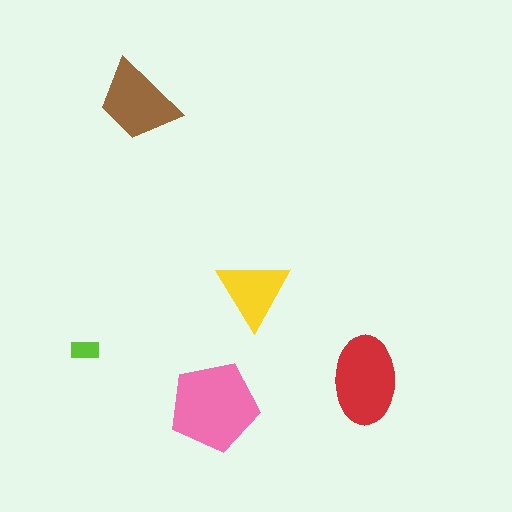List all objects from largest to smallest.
The pink pentagon, the red ellipse, the brown trapezoid, the yellow triangle, the lime rectangle.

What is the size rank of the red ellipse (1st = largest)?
2nd.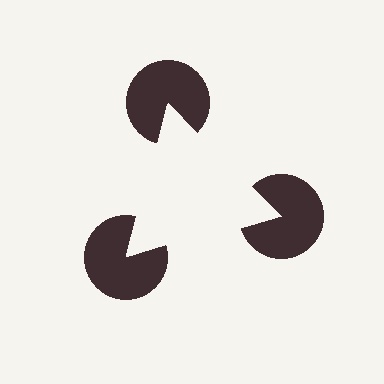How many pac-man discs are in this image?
There are 3 — one at each vertex of the illusory triangle.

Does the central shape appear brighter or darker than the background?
It typically appears slightly brighter than the background, even though no actual brightness change is drawn.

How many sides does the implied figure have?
3 sides.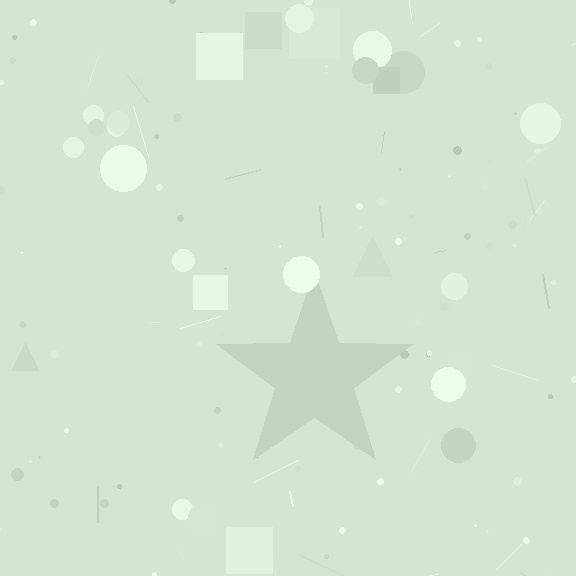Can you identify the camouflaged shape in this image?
The camouflaged shape is a star.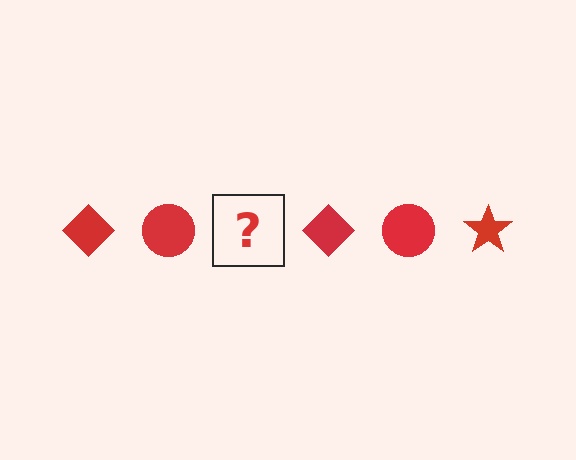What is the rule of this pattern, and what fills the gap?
The rule is that the pattern cycles through diamond, circle, star shapes in red. The gap should be filled with a red star.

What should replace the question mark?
The question mark should be replaced with a red star.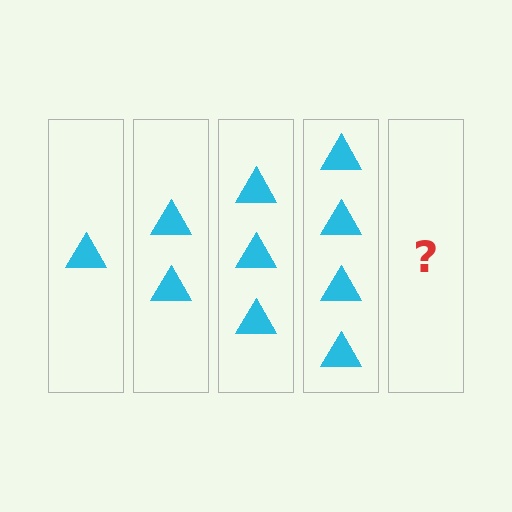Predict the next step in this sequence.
The next step is 5 triangles.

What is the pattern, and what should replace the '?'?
The pattern is that each step adds one more triangle. The '?' should be 5 triangles.